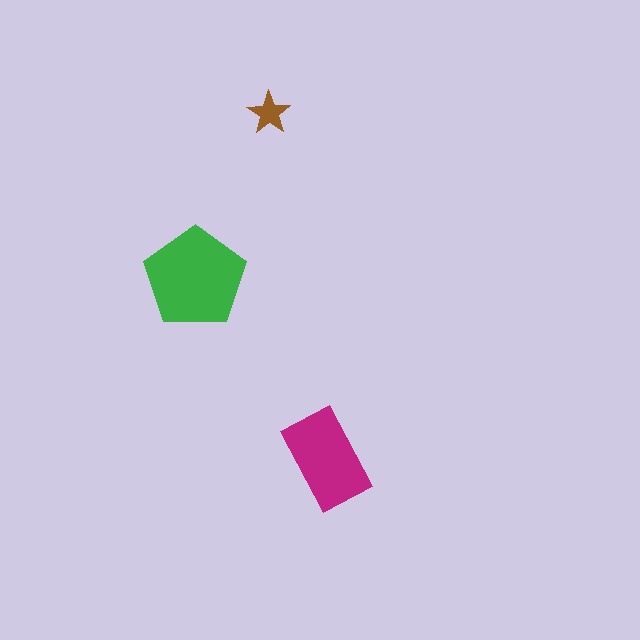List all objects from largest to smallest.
The green pentagon, the magenta rectangle, the brown star.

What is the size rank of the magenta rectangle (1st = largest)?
2nd.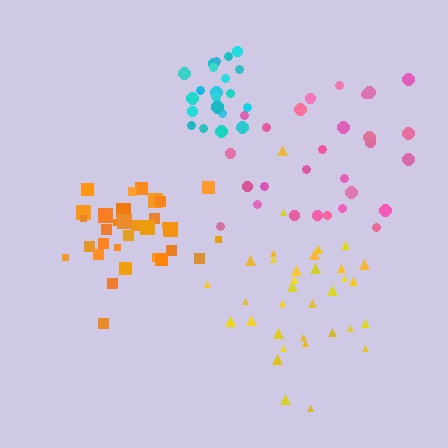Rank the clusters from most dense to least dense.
cyan, orange, yellow, pink.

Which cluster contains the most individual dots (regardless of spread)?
Yellow (34).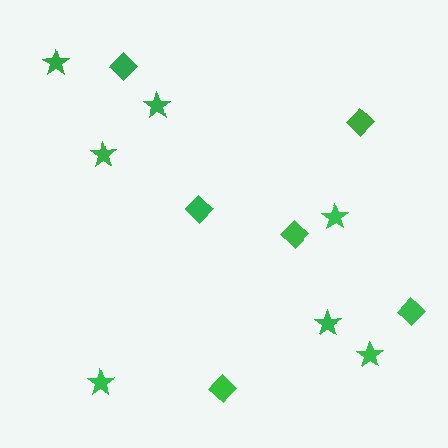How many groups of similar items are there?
There are 2 groups: one group of stars (7) and one group of diamonds (6).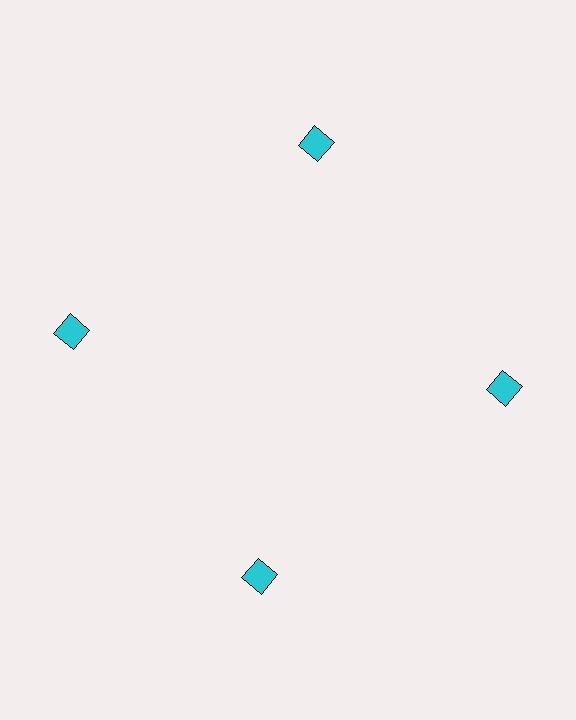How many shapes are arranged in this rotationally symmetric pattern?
There are 4 shapes, arranged in 4 groups of 1.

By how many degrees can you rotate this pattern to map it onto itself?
The pattern maps onto itself every 90 degrees of rotation.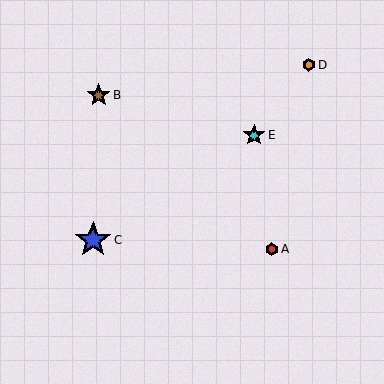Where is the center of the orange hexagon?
The center of the orange hexagon is at (309, 65).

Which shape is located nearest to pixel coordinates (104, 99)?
The brown star (labeled B) at (99, 95) is nearest to that location.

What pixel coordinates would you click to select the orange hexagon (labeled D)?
Click at (309, 65) to select the orange hexagon D.